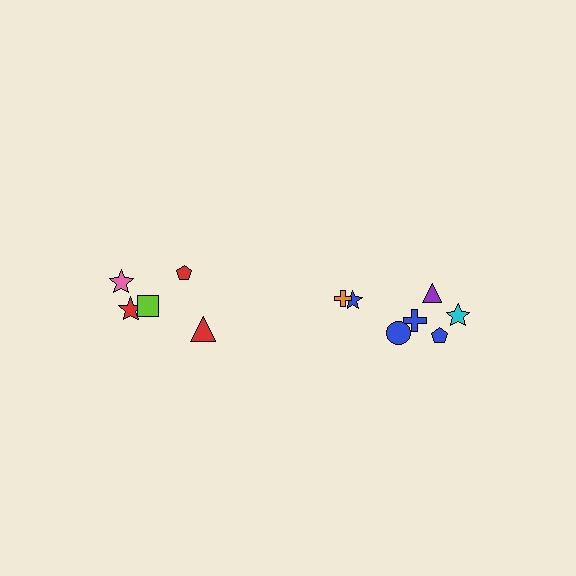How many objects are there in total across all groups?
There are 12 objects.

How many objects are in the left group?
There are 5 objects.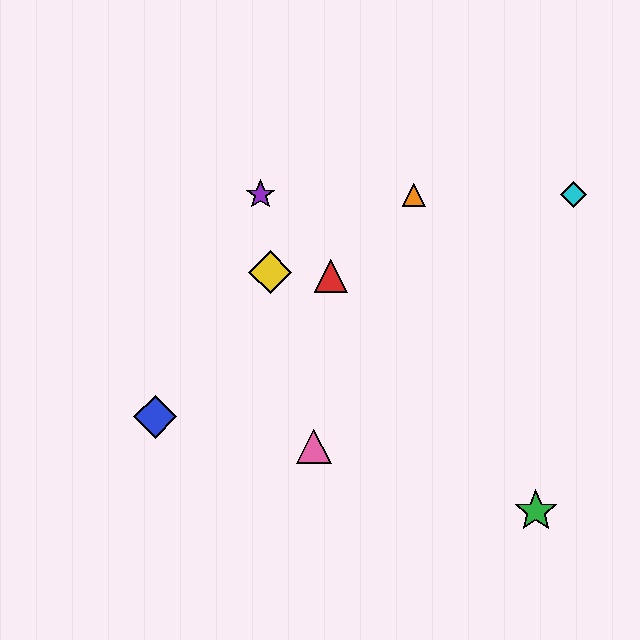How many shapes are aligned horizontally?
3 shapes (the purple star, the orange triangle, the cyan diamond) are aligned horizontally.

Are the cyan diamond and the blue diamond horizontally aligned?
No, the cyan diamond is at y≈195 and the blue diamond is at y≈417.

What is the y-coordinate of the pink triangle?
The pink triangle is at y≈446.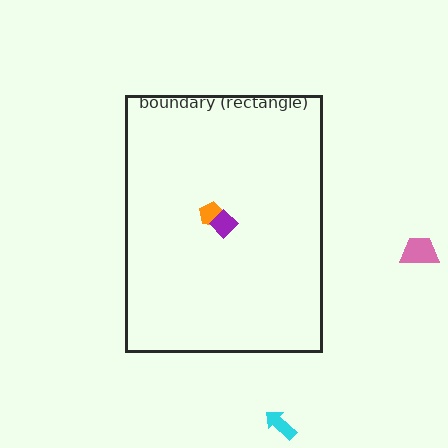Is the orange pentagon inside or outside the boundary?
Inside.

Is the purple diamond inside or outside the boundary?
Inside.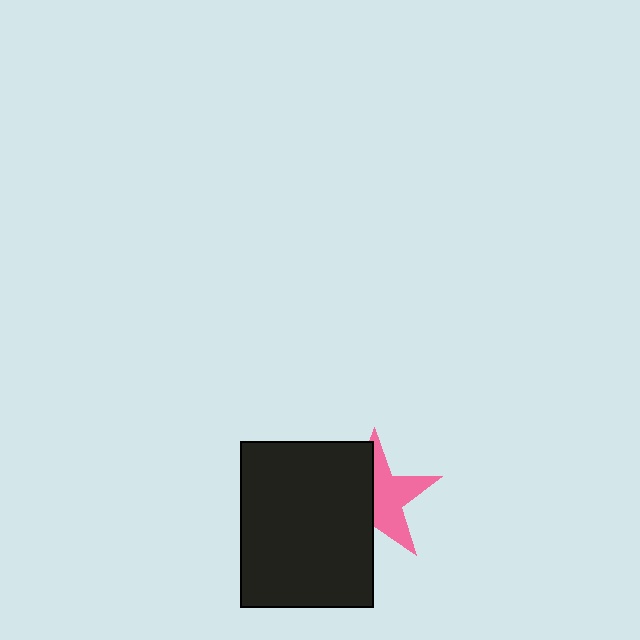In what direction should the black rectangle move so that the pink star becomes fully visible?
The black rectangle should move left. That is the shortest direction to clear the overlap and leave the pink star fully visible.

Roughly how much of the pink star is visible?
About half of it is visible (roughly 52%).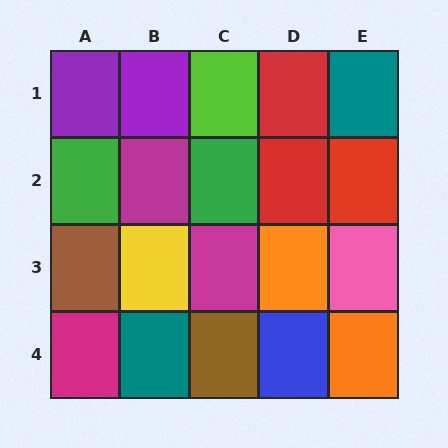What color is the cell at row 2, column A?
Green.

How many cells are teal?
2 cells are teal.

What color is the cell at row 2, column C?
Green.